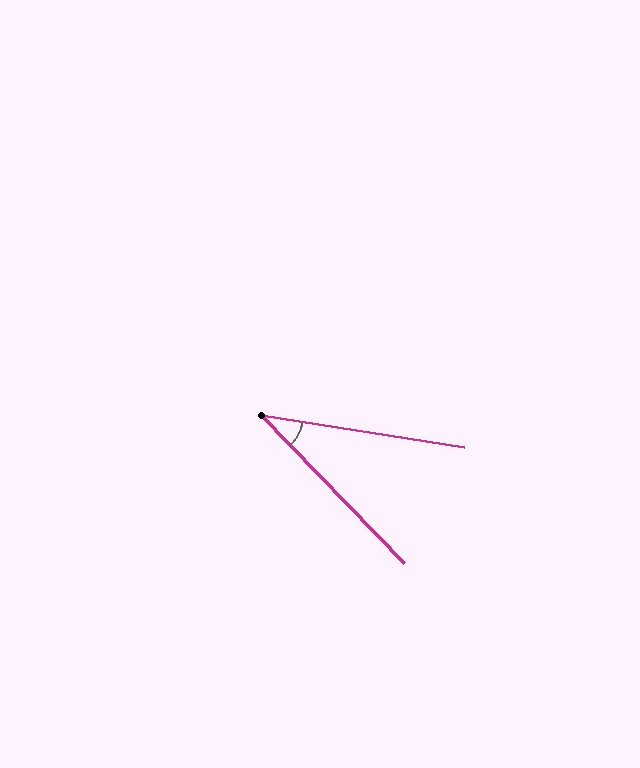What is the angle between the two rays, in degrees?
Approximately 37 degrees.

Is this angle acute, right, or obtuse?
It is acute.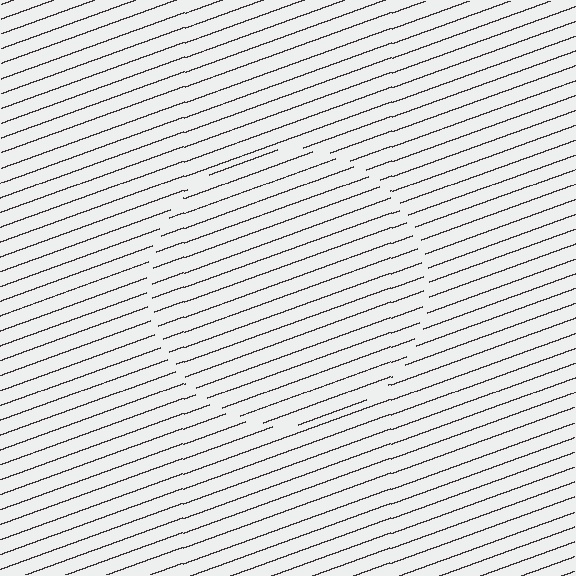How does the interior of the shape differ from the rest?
The interior of the shape contains the same grating, shifted by half a period — the contour is defined by the phase discontinuity where line-ends from the inner and outer gratings abut.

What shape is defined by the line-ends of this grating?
An illusory circle. The interior of the shape contains the same grating, shifted by half a period — the contour is defined by the phase discontinuity where line-ends from the inner and outer gratings abut.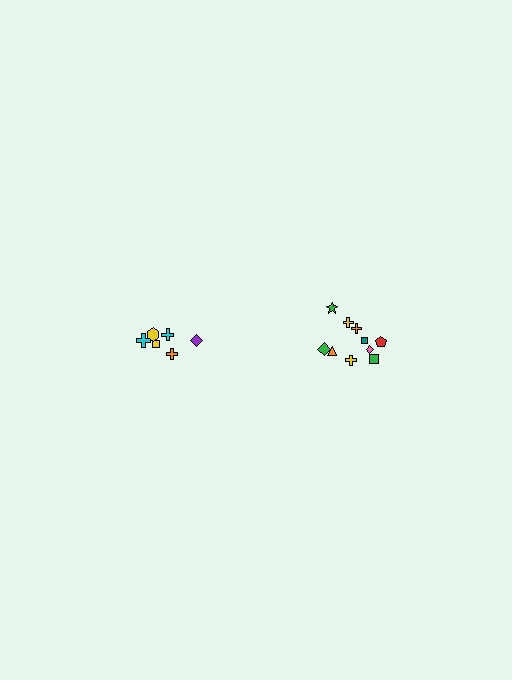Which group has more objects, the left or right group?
The right group.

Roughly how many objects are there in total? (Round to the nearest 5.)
Roughly 15 objects in total.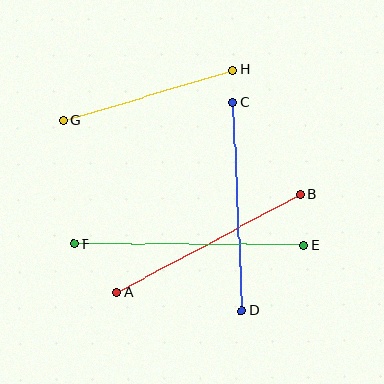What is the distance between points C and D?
The distance is approximately 208 pixels.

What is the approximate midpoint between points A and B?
The midpoint is at approximately (209, 243) pixels.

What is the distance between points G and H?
The distance is approximately 176 pixels.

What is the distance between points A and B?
The distance is approximately 208 pixels.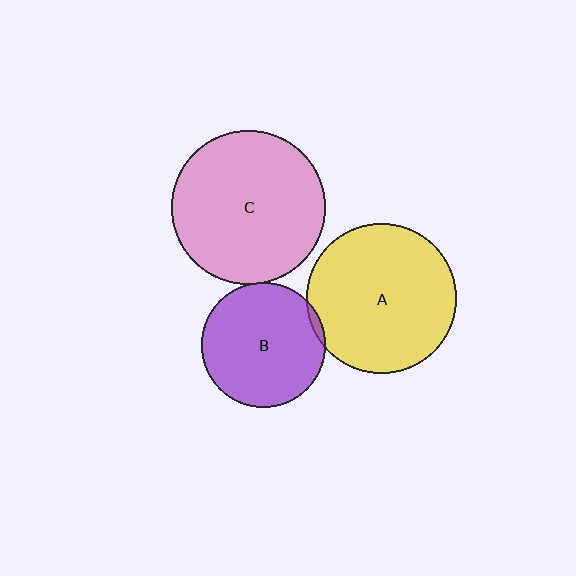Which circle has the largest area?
Circle C (pink).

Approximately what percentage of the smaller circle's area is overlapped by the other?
Approximately 5%.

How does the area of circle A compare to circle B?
Approximately 1.4 times.